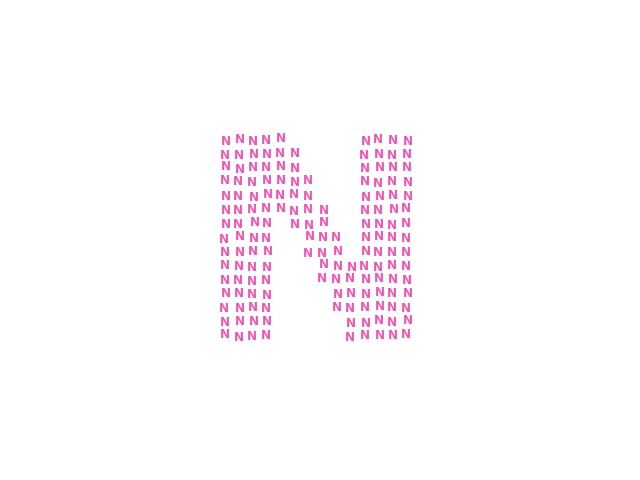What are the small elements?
The small elements are letter N's.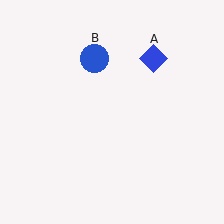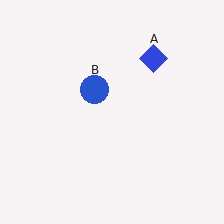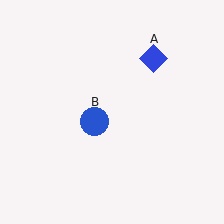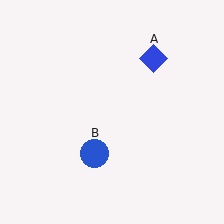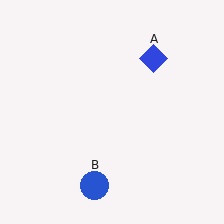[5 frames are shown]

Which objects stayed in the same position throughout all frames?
Blue diamond (object A) remained stationary.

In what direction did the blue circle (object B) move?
The blue circle (object B) moved down.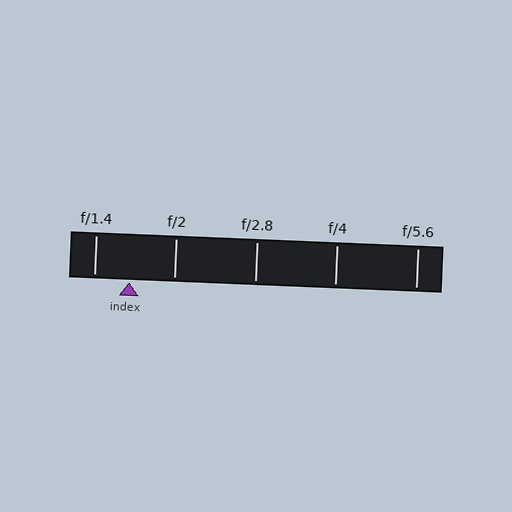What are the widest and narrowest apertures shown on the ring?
The widest aperture shown is f/1.4 and the narrowest is f/5.6.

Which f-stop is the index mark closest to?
The index mark is closest to f/1.4.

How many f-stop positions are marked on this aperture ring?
There are 5 f-stop positions marked.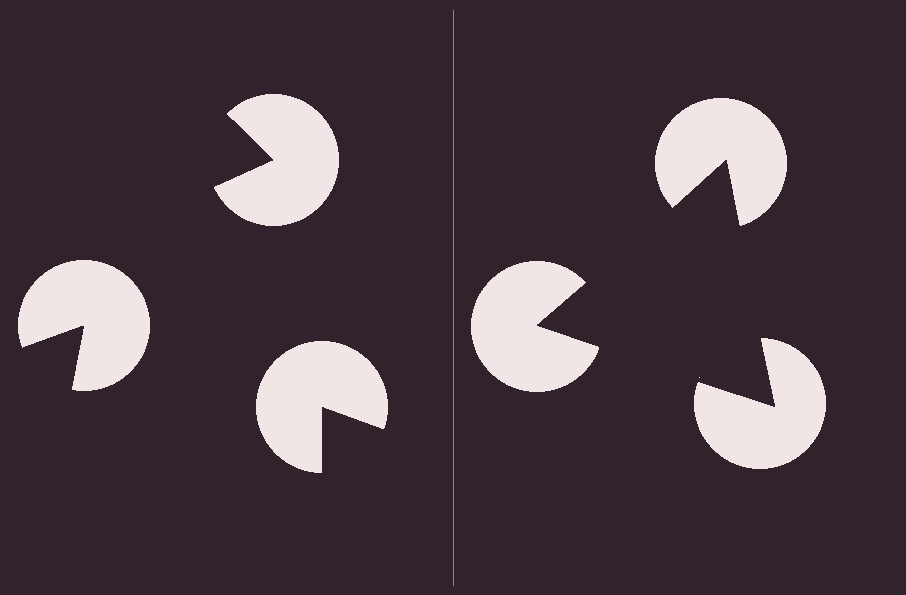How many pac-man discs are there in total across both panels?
6 — 3 on each side.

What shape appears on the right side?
An illusory triangle.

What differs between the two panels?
The pac-man discs are positioned identically on both sides; only the wedge orientations differ. On the right they align to a triangle; on the left they are misaligned.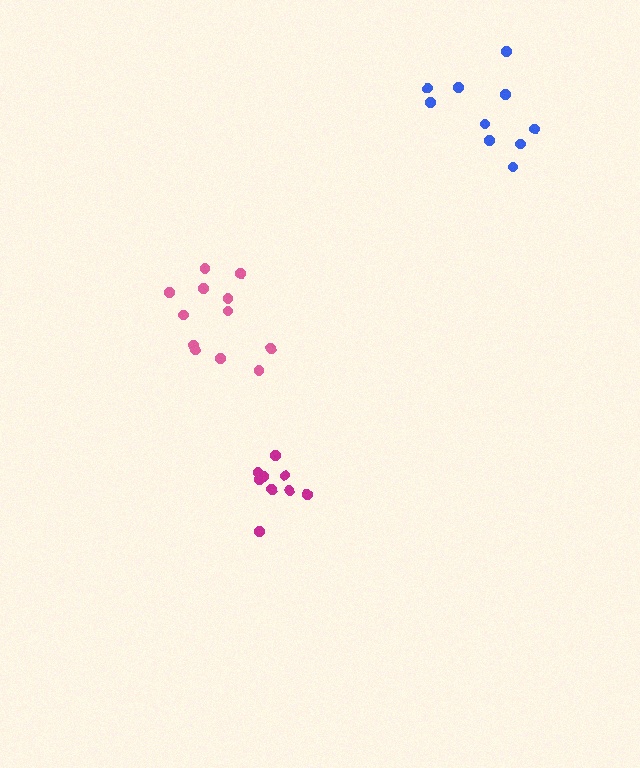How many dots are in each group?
Group 1: 10 dots, Group 2: 12 dots, Group 3: 9 dots (31 total).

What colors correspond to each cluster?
The clusters are colored: blue, pink, magenta.